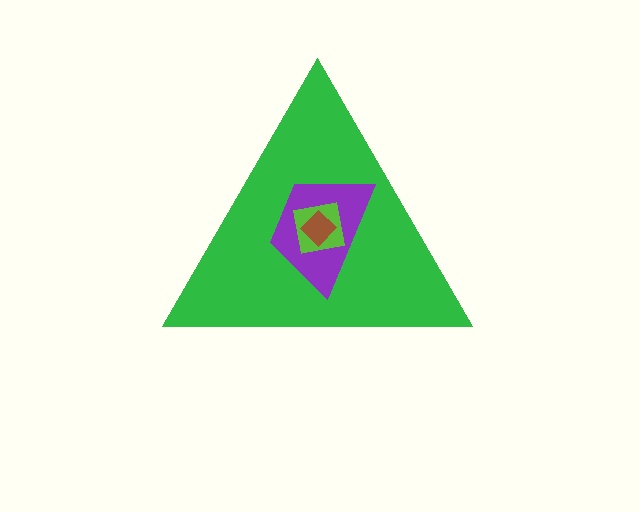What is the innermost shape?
The brown diamond.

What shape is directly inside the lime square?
The brown diamond.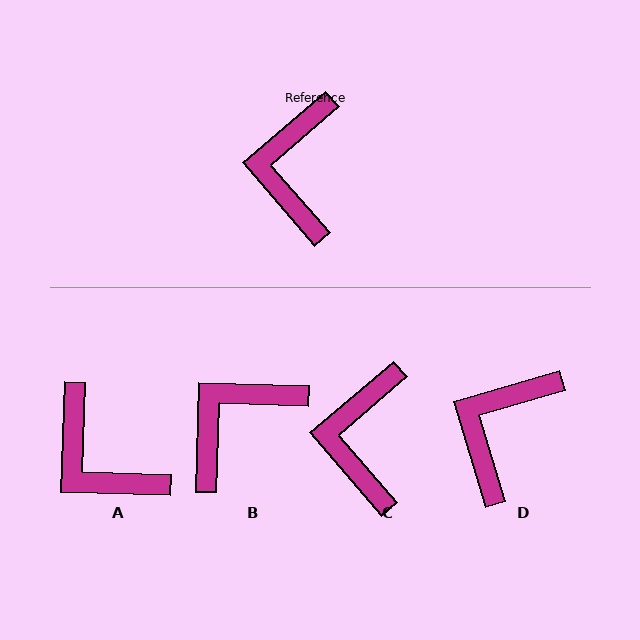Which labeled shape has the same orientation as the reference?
C.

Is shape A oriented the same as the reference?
No, it is off by about 47 degrees.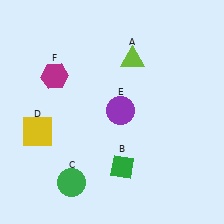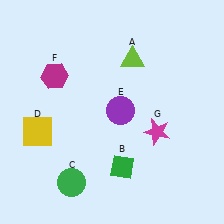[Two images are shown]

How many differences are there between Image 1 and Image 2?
There is 1 difference between the two images.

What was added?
A magenta star (G) was added in Image 2.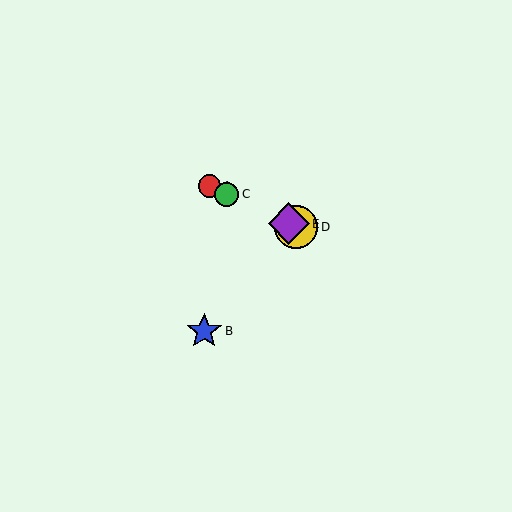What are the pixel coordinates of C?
Object C is at (226, 194).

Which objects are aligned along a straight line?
Objects A, C, D, E are aligned along a straight line.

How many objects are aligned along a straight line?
4 objects (A, C, D, E) are aligned along a straight line.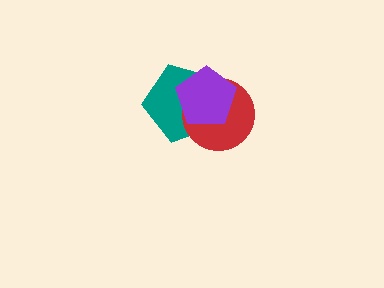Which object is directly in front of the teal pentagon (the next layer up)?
The red circle is directly in front of the teal pentagon.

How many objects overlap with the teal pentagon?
2 objects overlap with the teal pentagon.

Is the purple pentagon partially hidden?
No, no other shape covers it.